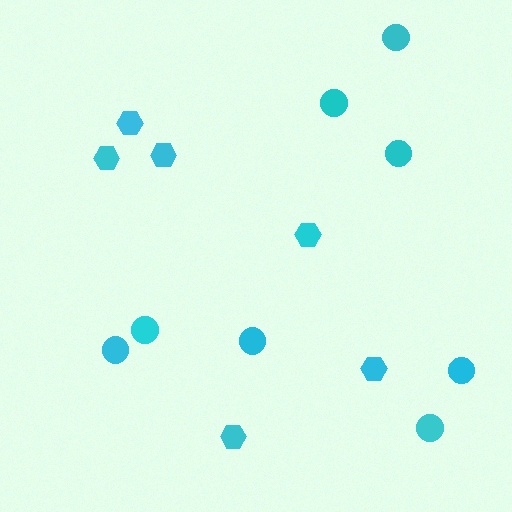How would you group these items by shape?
There are 2 groups: one group of hexagons (6) and one group of circles (8).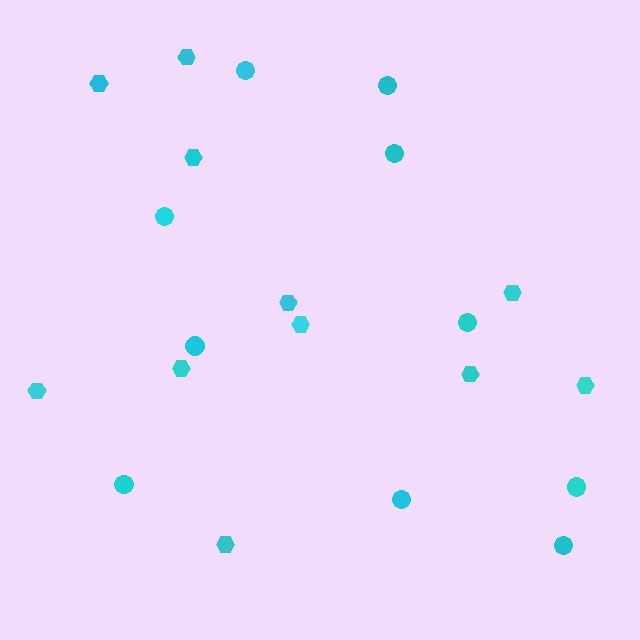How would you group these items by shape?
There are 2 groups: one group of hexagons (11) and one group of circles (10).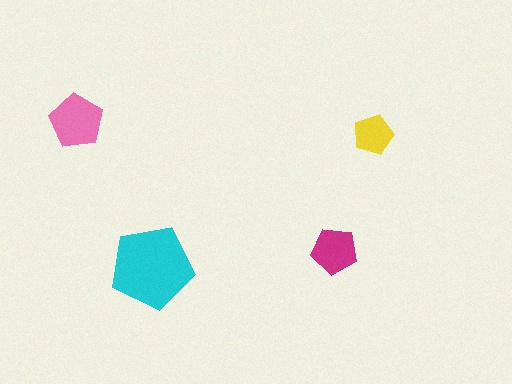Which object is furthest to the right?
The yellow pentagon is rightmost.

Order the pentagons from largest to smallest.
the cyan one, the pink one, the magenta one, the yellow one.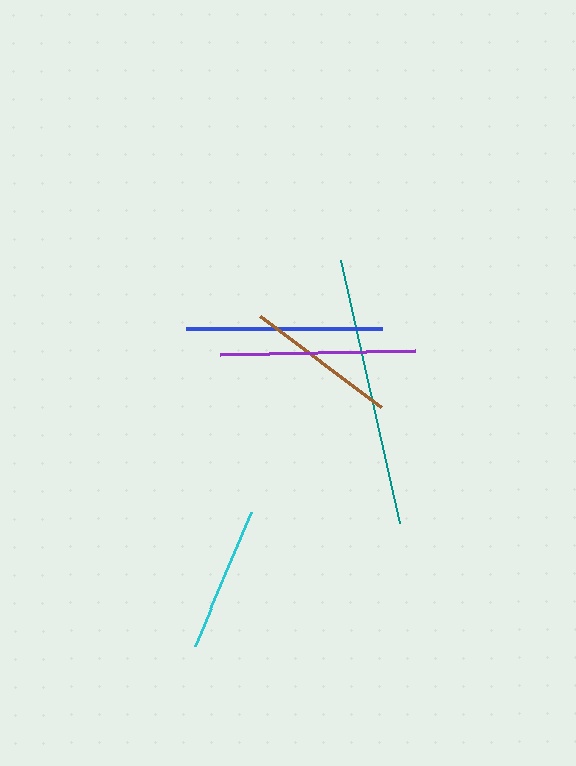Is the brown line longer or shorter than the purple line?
The purple line is longer than the brown line.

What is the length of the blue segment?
The blue segment is approximately 197 pixels long.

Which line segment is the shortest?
The cyan line is the shortest at approximately 146 pixels.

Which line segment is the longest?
The teal line is the longest at approximately 270 pixels.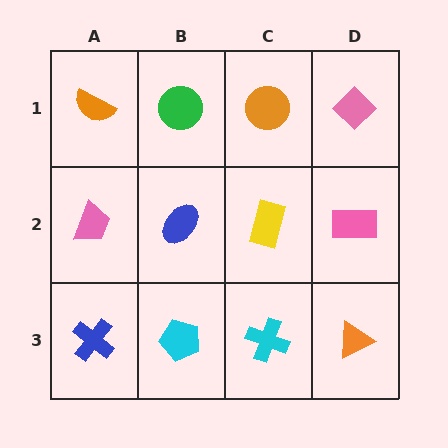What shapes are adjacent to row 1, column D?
A pink rectangle (row 2, column D), an orange circle (row 1, column C).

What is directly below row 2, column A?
A blue cross.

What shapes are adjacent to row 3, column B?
A blue ellipse (row 2, column B), a blue cross (row 3, column A), a cyan cross (row 3, column C).